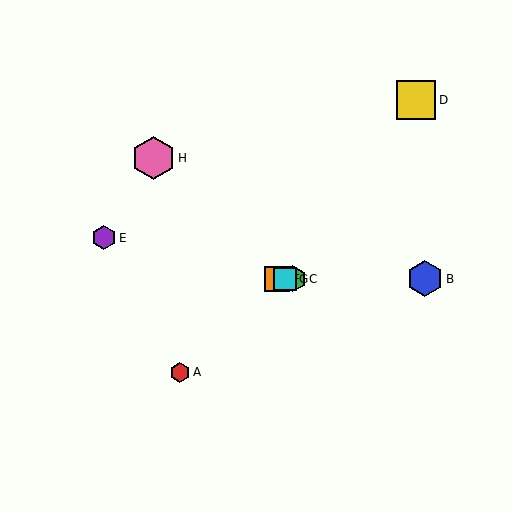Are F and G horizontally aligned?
Yes, both are at y≈279.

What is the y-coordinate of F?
Object F is at y≈279.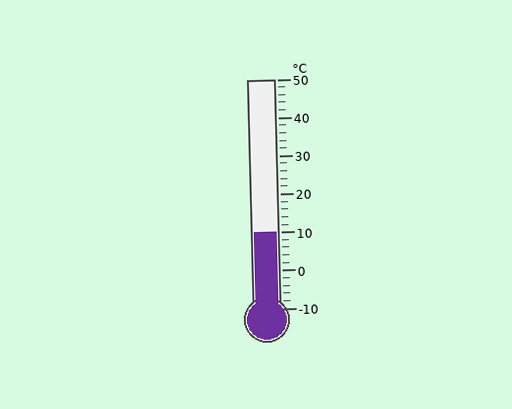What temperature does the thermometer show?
The thermometer shows approximately 10°C.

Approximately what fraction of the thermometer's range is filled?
The thermometer is filled to approximately 35% of its range.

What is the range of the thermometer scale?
The thermometer scale ranges from -10°C to 50°C.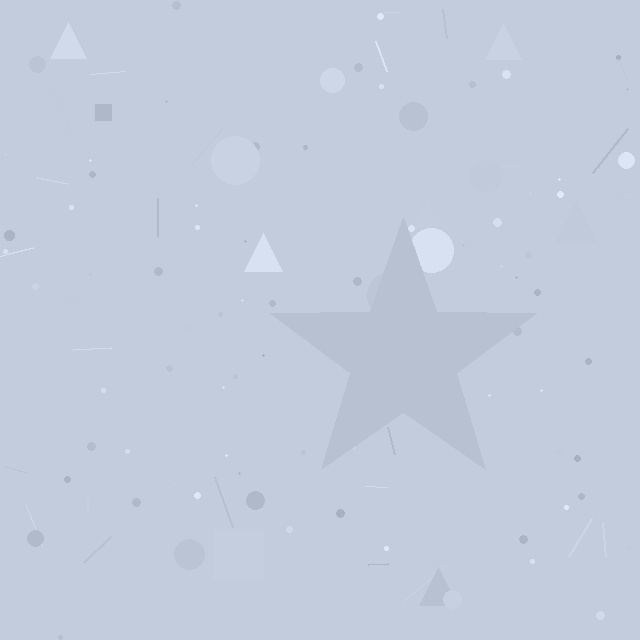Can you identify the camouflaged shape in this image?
The camouflaged shape is a star.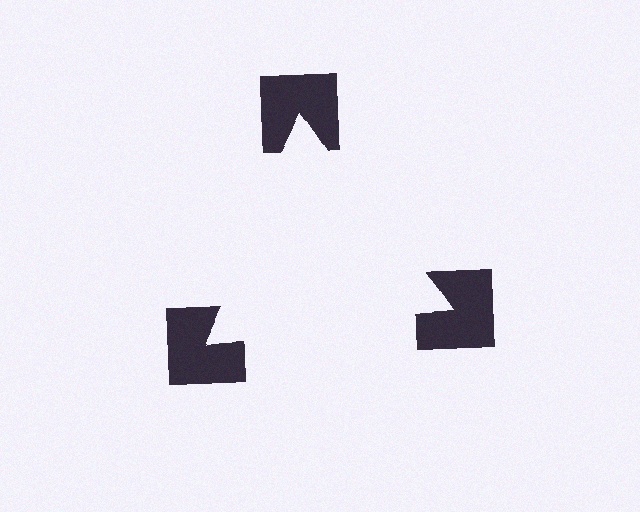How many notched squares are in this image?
There are 3 — one at each vertex of the illusory triangle.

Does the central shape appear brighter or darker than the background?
It typically appears slightly brighter than the background, even though no actual brightness change is drawn.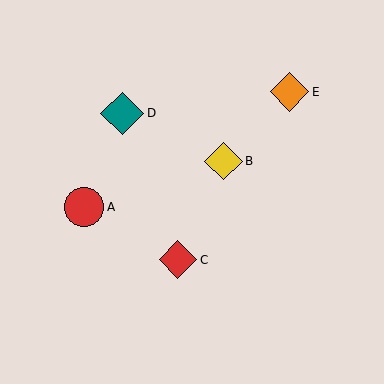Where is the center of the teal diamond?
The center of the teal diamond is at (122, 114).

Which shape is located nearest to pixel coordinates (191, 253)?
The red diamond (labeled C) at (178, 260) is nearest to that location.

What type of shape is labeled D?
Shape D is a teal diamond.